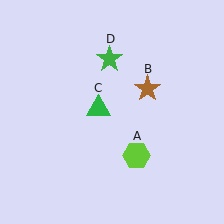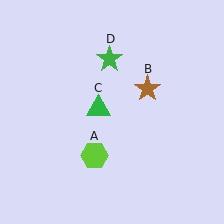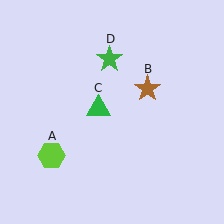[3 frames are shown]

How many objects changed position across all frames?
1 object changed position: lime hexagon (object A).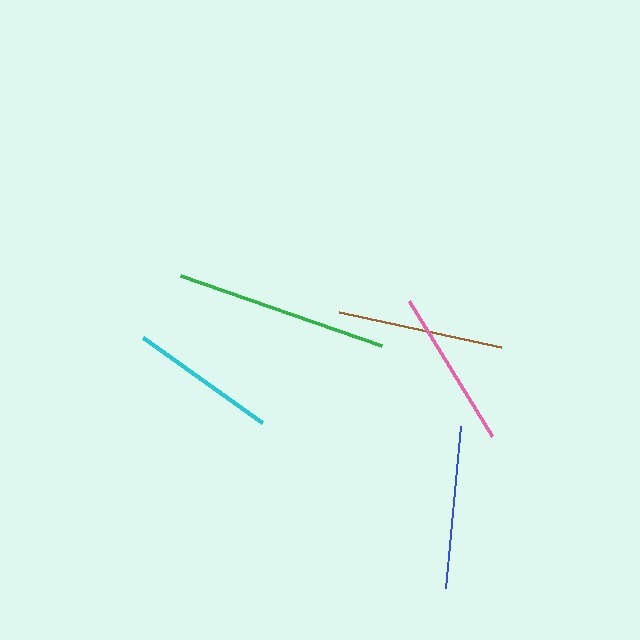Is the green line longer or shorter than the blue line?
The green line is longer than the blue line.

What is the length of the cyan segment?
The cyan segment is approximately 146 pixels long.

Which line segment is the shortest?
The cyan line is the shortest at approximately 146 pixels.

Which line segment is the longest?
The green line is the longest at approximately 212 pixels.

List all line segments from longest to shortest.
From longest to shortest: green, brown, blue, pink, cyan.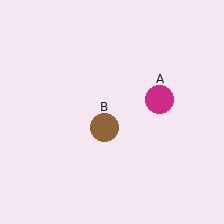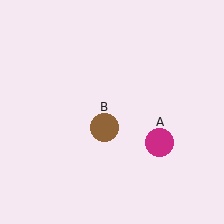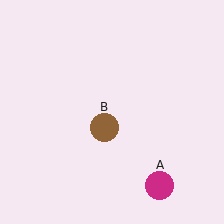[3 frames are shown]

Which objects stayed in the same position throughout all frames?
Brown circle (object B) remained stationary.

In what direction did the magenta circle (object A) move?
The magenta circle (object A) moved down.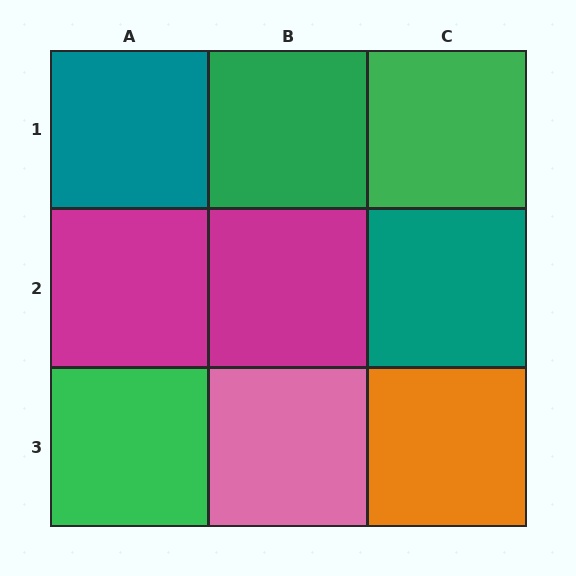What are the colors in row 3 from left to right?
Green, pink, orange.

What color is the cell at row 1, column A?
Teal.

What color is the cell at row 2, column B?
Magenta.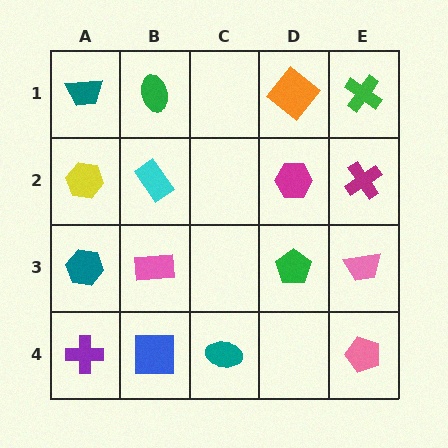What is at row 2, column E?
A magenta cross.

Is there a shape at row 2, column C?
No, that cell is empty.